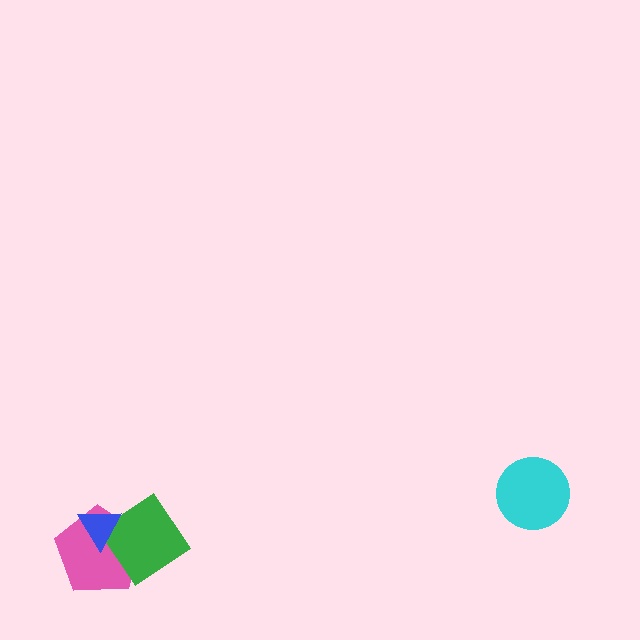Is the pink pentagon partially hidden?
Yes, it is partially covered by another shape.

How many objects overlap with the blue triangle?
2 objects overlap with the blue triangle.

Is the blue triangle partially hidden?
No, no other shape covers it.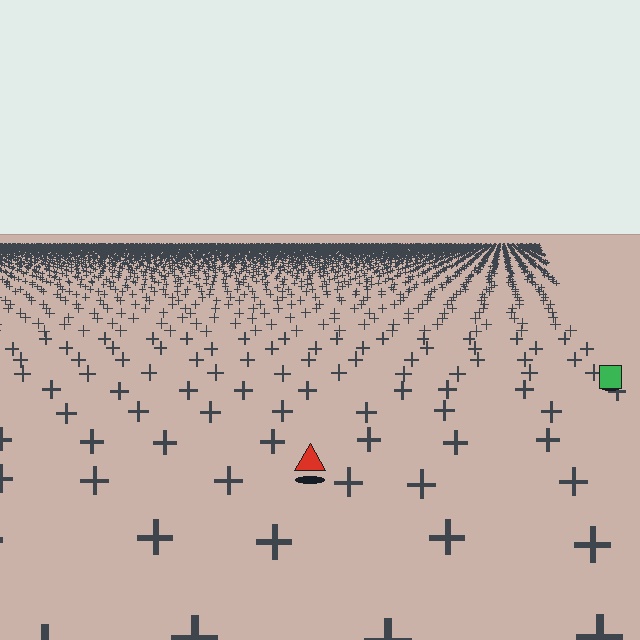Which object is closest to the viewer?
The red triangle is closest. The texture marks near it are larger and more spread out.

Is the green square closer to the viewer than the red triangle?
No. The red triangle is closer — you can tell from the texture gradient: the ground texture is coarser near it.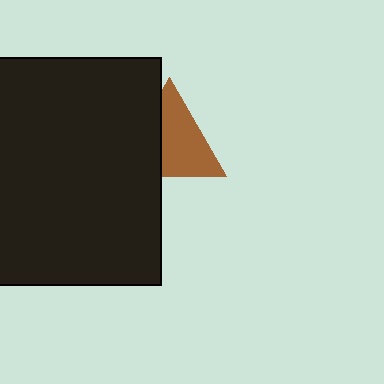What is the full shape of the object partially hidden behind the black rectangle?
The partially hidden object is a brown triangle.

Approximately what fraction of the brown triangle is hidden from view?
Roughly 37% of the brown triangle is hidden behind the black rectangle.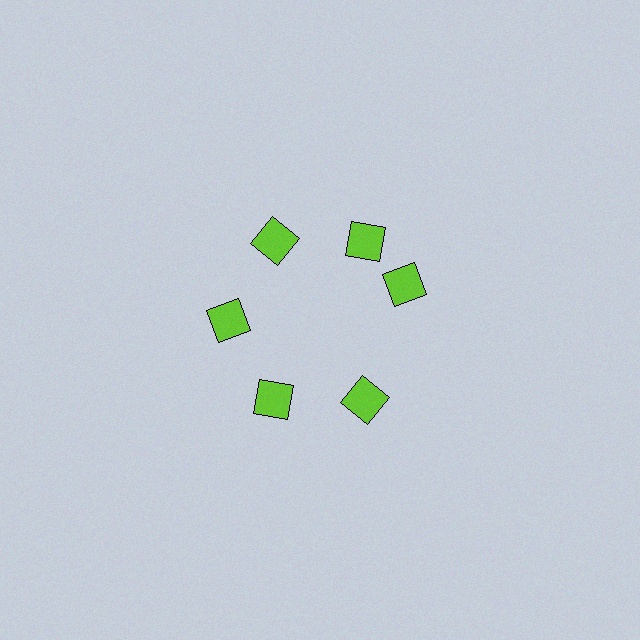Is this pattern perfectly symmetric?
No. The 6 lime diamonds are arranged in a ring, but one element near the 3 o'clock position is rotated out of alignment along the ring, breaking the 6-fold rotational symmetry.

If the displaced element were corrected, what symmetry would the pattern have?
It would have 6-fold rotational symmetry — the pattern would map onto itself every 60 degrees.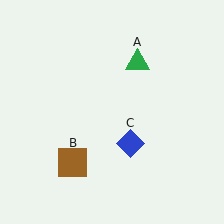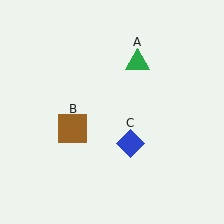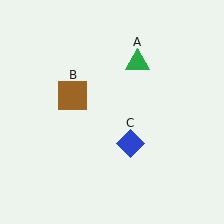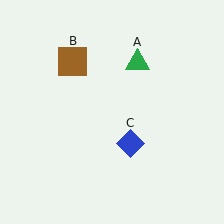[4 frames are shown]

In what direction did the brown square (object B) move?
The brown square (object B) moved up.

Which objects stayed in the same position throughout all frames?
Green triangle (object A) and blue diamond (object C) remained stationary.